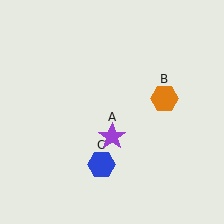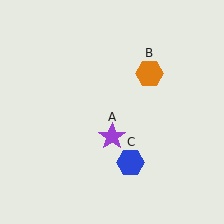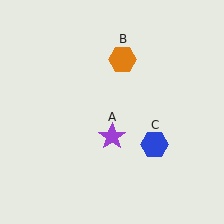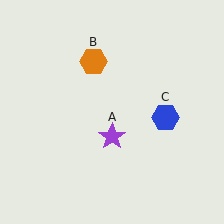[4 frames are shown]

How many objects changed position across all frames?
2 objects changed position: orange hexagon (object B), blue hexagon (object C).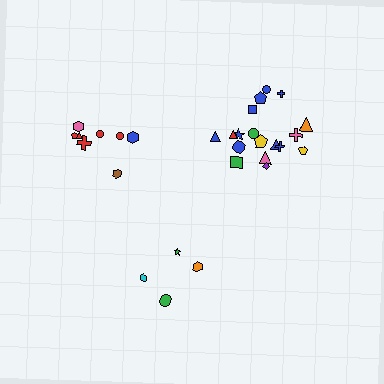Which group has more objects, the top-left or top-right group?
The top-right group.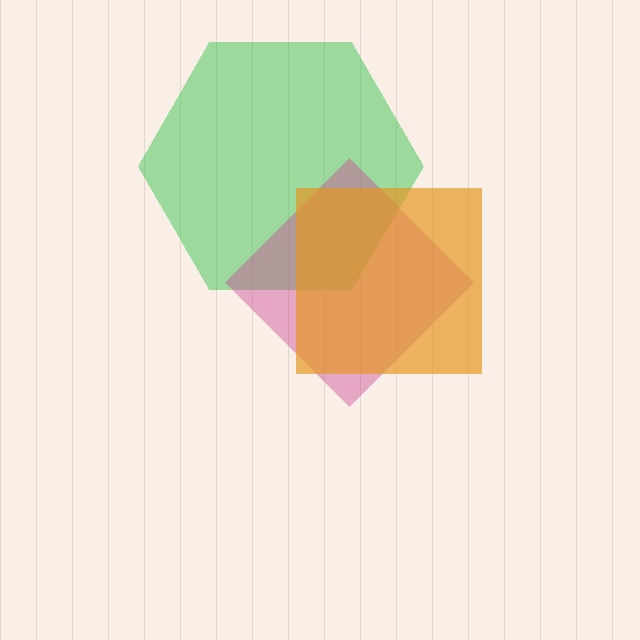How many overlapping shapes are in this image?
There are 3 overlapping shapes in the image.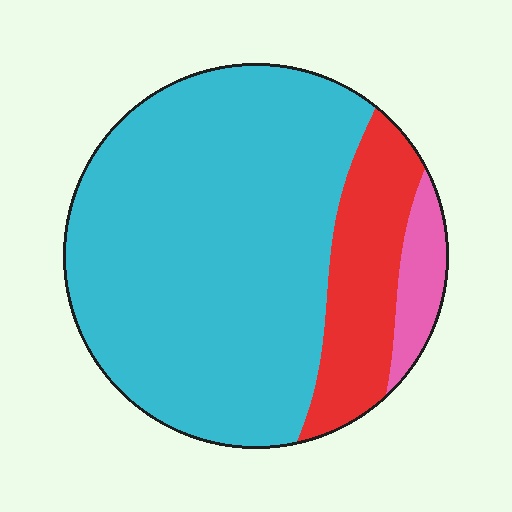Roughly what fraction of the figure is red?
Red covers 18% of the figure.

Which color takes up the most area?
Cyan, at roughly 75%.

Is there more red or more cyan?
Cyan.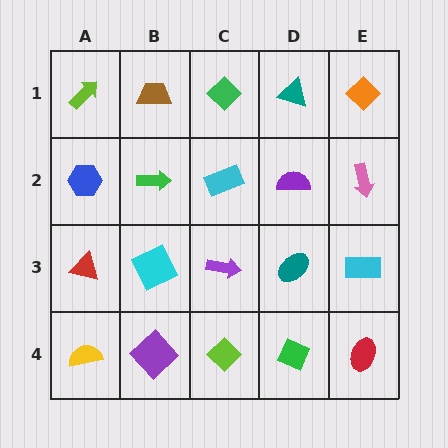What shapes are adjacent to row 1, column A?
A blue hexagon (row 2, column A), a brown trapezoid (row 1, column B).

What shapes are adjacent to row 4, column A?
A red triangle (row 3, column A), a purple diamond (row 4, column B).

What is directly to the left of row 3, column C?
A cyan square.